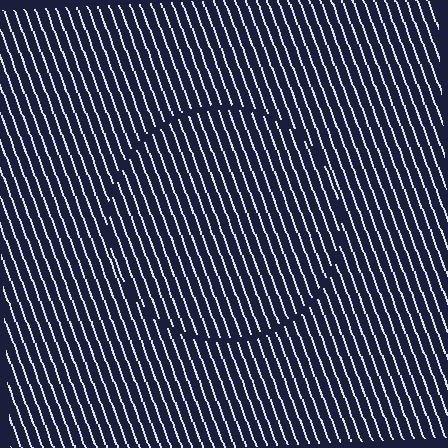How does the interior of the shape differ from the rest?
The interior of the shape contains the same grating, shifted by half a period — the contour is defined by the phase discontinuity where line-ends from the inner and outer gratings abut.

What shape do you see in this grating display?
An illusory circle. The interior of the shape contains the same grating, shifted by half a period — the contour is defined by the phase discontinuity where line-ends from the inner and outer gratings abut.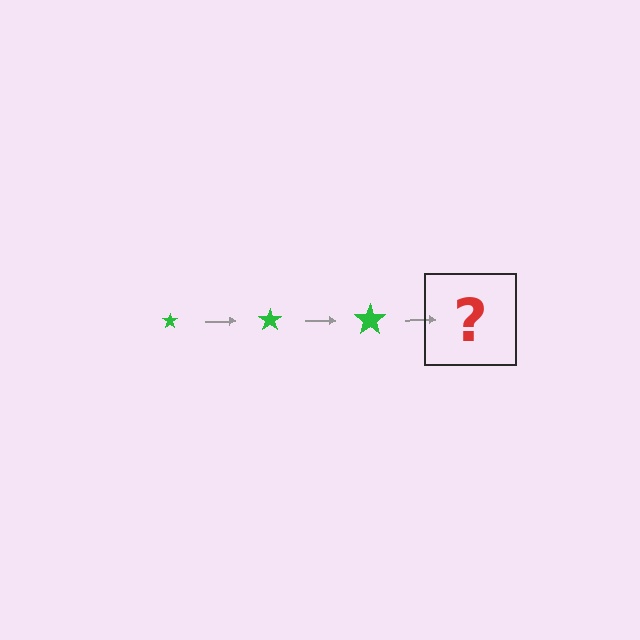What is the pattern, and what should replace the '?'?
The pattern is that the star gets progressively larger each step. The '?' should be a green star, larger than the previous one.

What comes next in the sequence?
The next element should be a green star, larger than the previous one.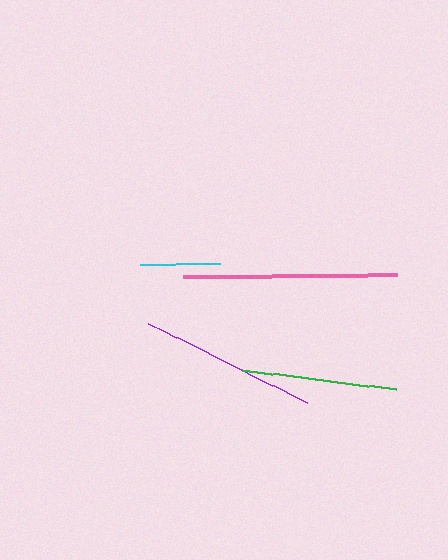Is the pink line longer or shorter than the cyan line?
The pink line is longer than the cyan line.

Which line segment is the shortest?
The cyan line is the shortest at approximately 80 pixels.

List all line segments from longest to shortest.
From longest to shortest: pink, purple, green, cyan.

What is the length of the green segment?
The green segment is approximately 155 pixels long.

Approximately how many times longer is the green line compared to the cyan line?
The green line is approximately 1.9 times the length of the cyan line.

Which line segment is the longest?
The pink line is the longest at approximately 215 pixels.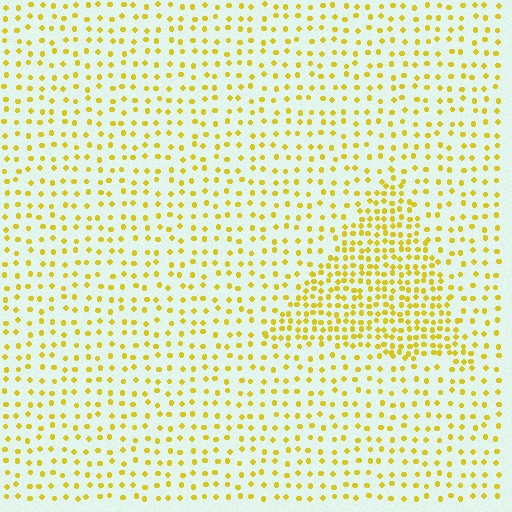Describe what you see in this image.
The image contains small yellow elements arranged at two different densities. A triangle-shaped region is visible where the elements are more densely packed than the surrounding area.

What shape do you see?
I see a triangle.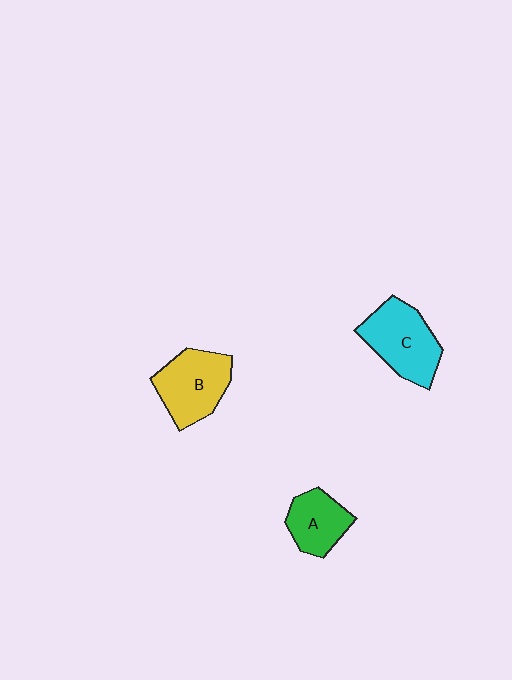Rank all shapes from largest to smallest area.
From largest to smallest: C (cyan), B (yellow), A (green).